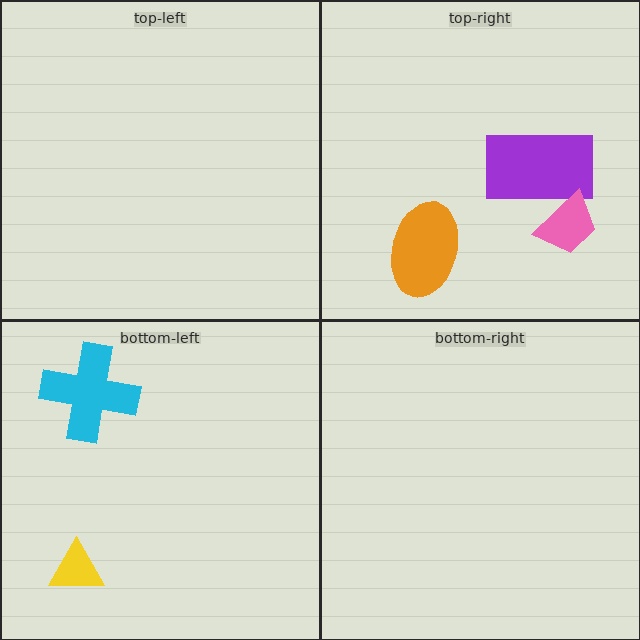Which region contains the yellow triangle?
The bottom-left region.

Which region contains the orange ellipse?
The top-right region.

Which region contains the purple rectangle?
The top-right region.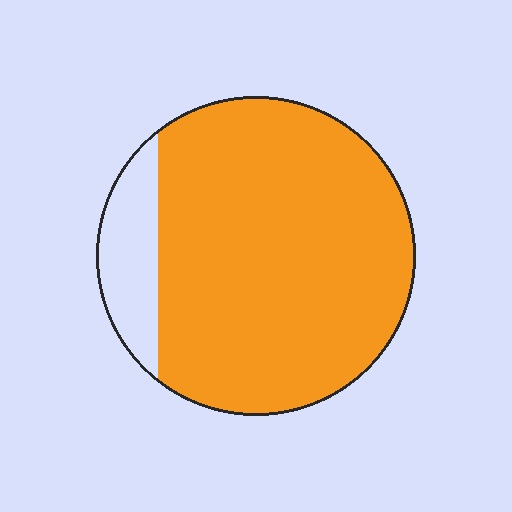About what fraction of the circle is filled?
About seven eighths (7/8).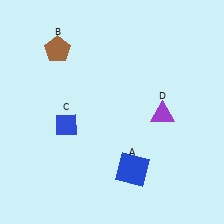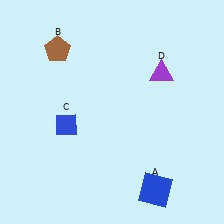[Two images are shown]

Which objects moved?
The objects that moved are: the blue square (A), the purple triangle (D).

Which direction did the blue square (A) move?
The blue square (A) moved right.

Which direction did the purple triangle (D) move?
The purple triangle (D) moved up.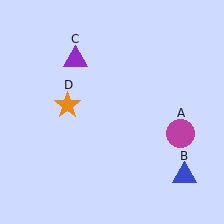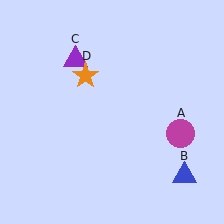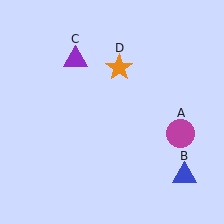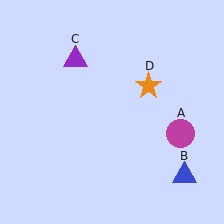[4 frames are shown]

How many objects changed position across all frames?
1 object changed position: orange star (object D).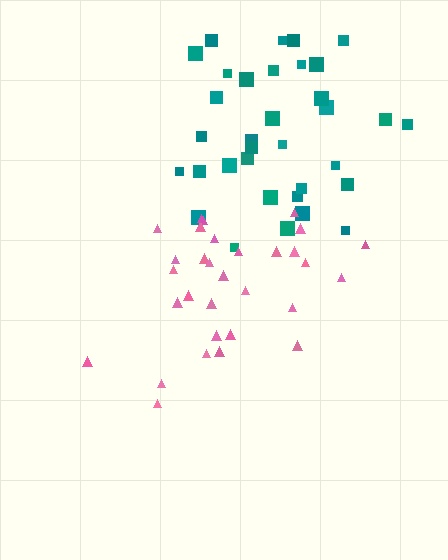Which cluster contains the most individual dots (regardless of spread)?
Teal (34).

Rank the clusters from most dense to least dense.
teal, pink.